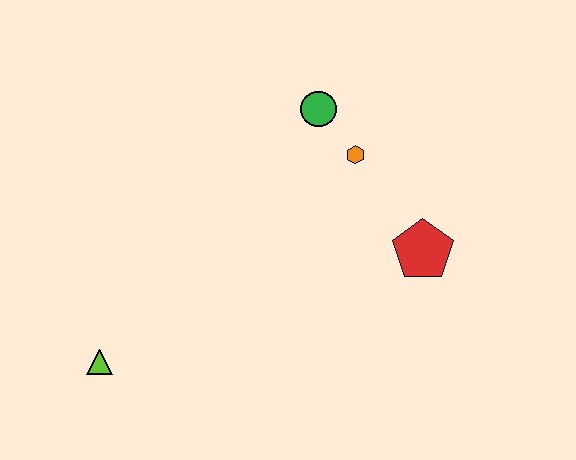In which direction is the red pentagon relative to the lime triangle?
The red pentagon is to the right of the lime triangle.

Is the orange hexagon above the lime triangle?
Yes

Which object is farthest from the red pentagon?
The lime triangle is farthest from the red pentagon.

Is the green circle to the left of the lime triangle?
No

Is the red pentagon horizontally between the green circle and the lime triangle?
No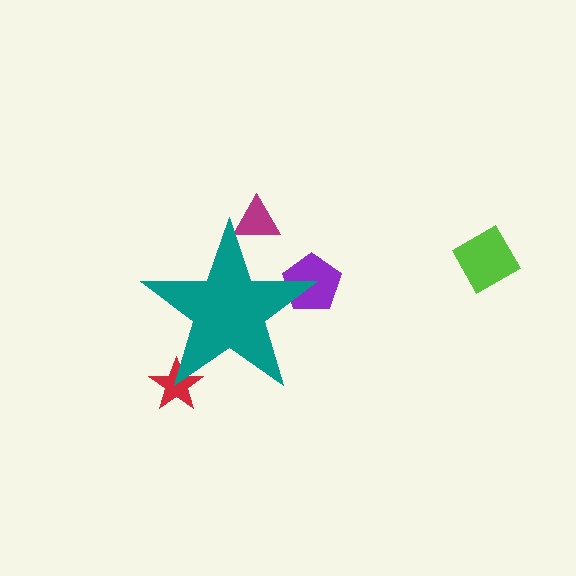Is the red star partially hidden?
Yes, the red star is partially hidden behind the teal star.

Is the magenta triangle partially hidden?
Yes, the magenta triangle is partially hidden behind the teal star.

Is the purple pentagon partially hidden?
Yes, the purple pentagon is partially hidden behind the teal star.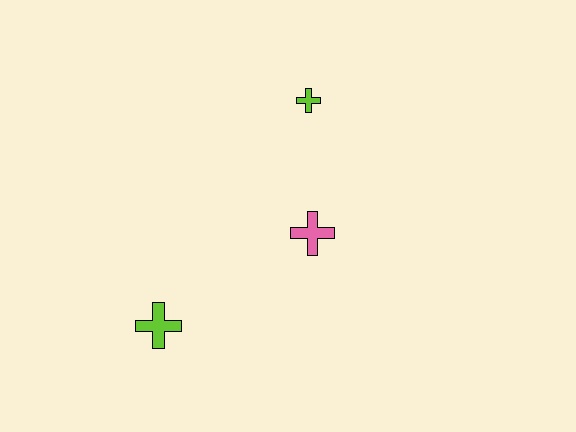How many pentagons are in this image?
There are no pentagons.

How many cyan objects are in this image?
There are no cyan objects.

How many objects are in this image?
There are 3 objects.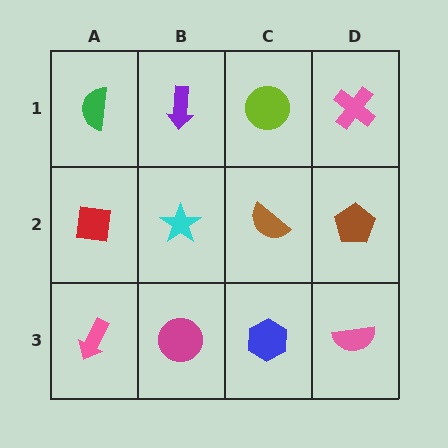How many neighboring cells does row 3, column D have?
2.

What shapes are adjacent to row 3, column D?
A brown pentagon (row 2, column D), a blue hexagon (row 3, column C).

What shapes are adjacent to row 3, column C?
A brown semicircle (row 2, column C), a magenta circle (row 3, column B), a pink semicircle (row 3, column D).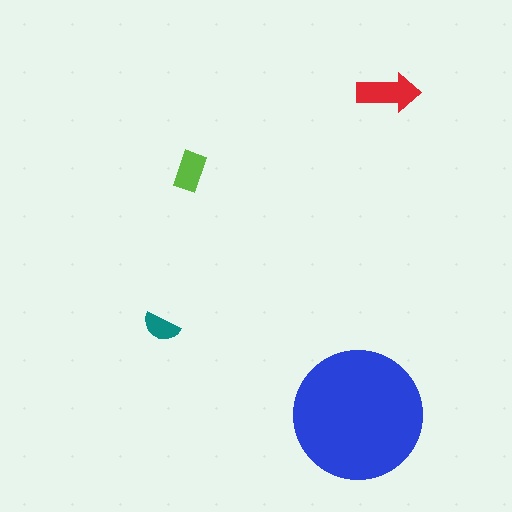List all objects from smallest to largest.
The teal semicircle, the lime rectangle, the red arrow, the blue circle.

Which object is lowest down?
The blue circle is bottommost.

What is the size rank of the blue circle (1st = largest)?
1st.